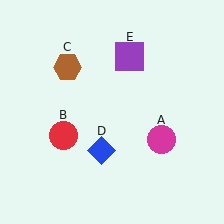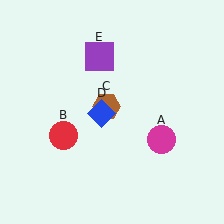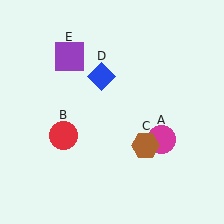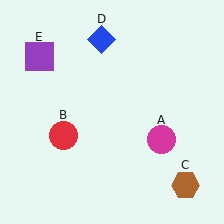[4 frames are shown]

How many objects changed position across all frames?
3 objects changed position: brown hexagon (object C), blue diamond (object D), purple square (object E).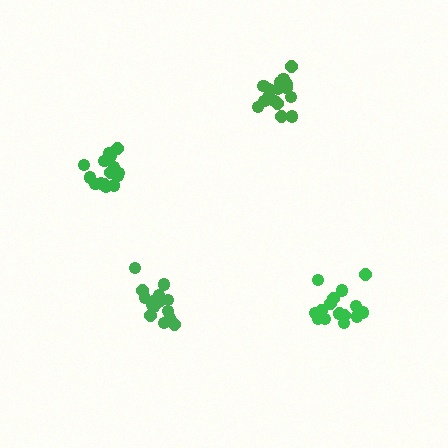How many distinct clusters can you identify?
There are 4 distinct clusters.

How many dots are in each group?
Group 1: 16 dots, Group 2: 15 dots, Group 3: 16 dots, Group 4: 17 dots (64 total).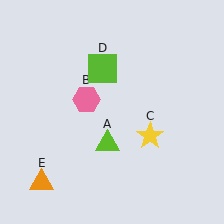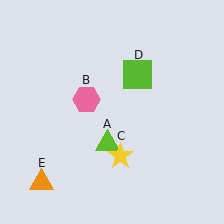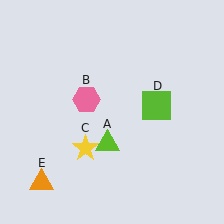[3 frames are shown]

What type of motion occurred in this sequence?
The yellow star (object C), lime square (object D) rotated clockwise around the center of the scene.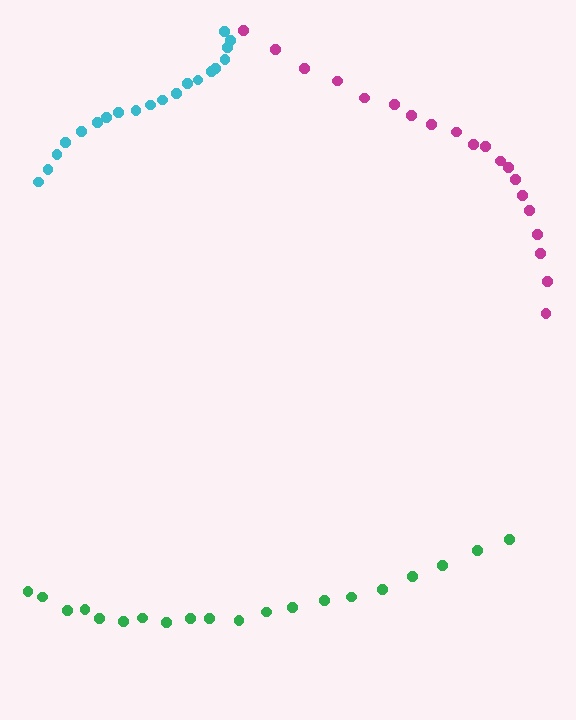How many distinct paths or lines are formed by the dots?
There are 3 distinct paths.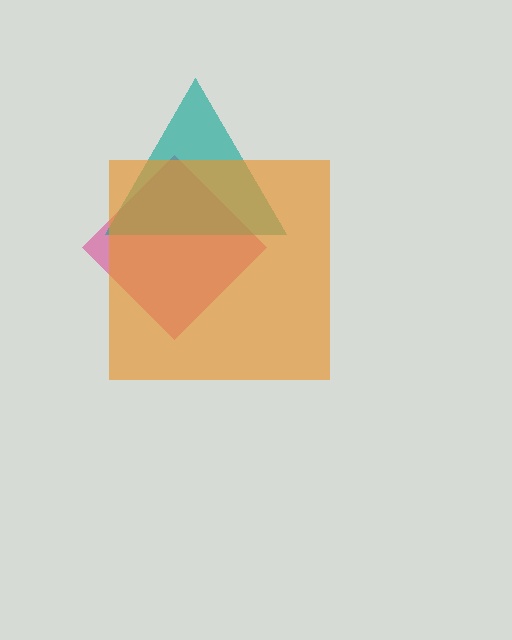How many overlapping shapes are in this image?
There are 3 overlapping shapes in the image.